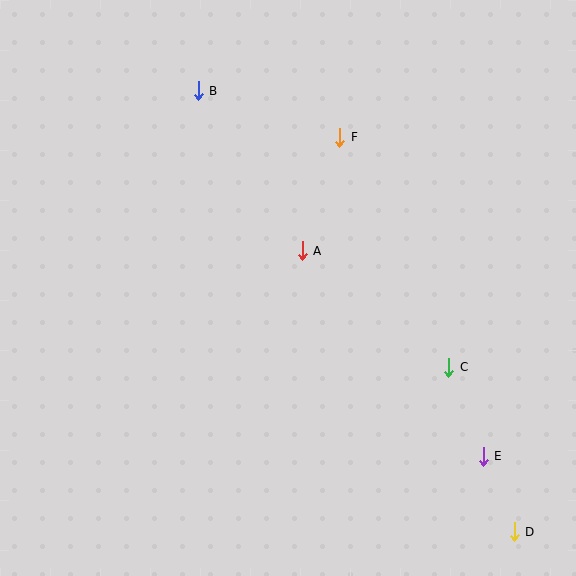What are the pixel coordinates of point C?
Point C is at (449, 367).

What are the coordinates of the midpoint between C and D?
The midpoint between C and D is at (482, 449).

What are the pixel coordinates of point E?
Point E is at (483, 456).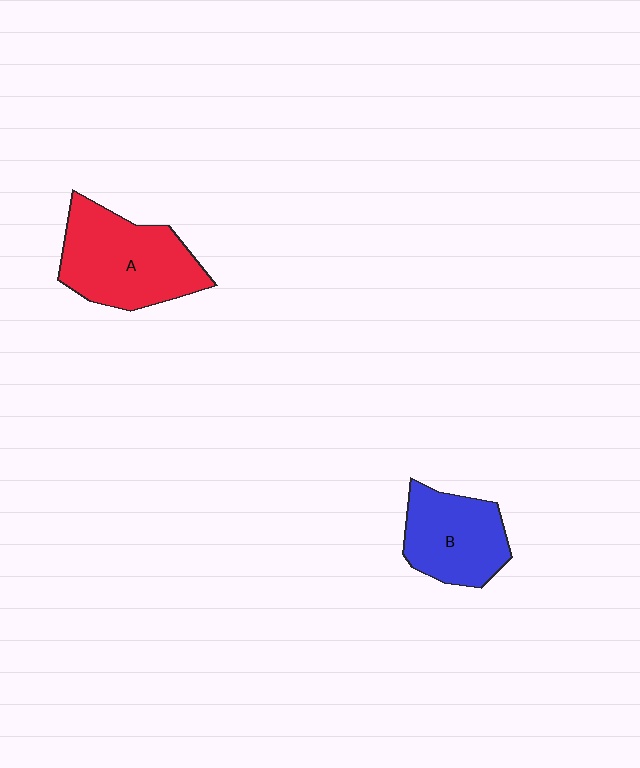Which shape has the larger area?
Shape A (red).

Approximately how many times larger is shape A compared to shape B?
Approximately 1.3 times.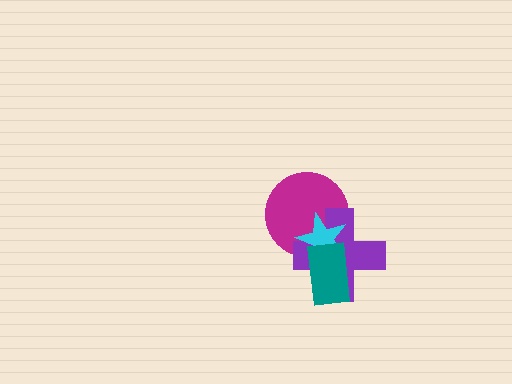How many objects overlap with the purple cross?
3 objects overlap with the purple cross.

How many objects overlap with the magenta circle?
3 objects overlap with the magenta circle.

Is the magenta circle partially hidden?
Yes, it is partially covered by another shape.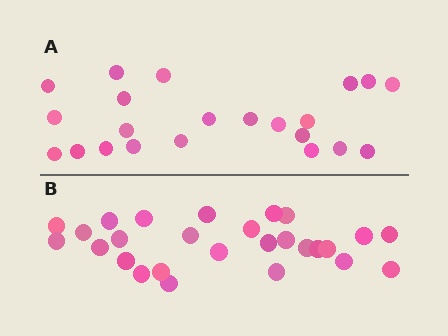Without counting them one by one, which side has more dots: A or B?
Region B (the bottom region) has more dots.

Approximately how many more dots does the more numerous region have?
Region B has about 5 more dots than region A.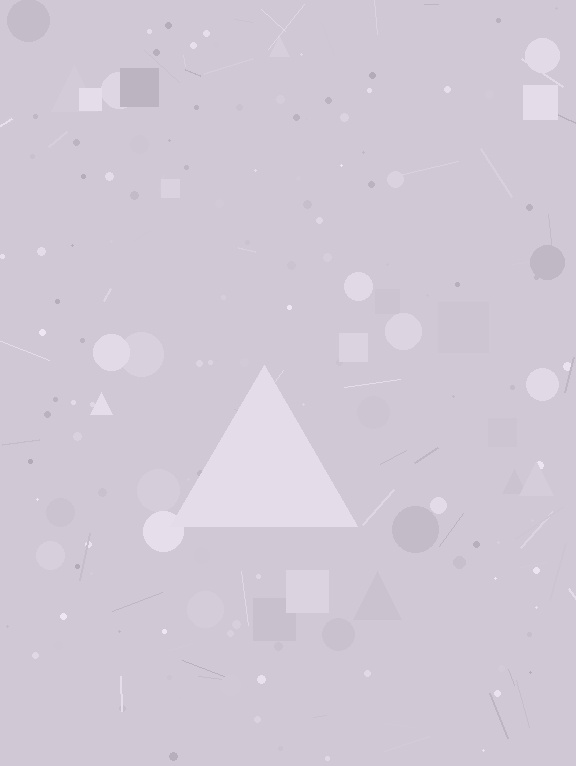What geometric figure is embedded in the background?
A triangle is embedded in the background.